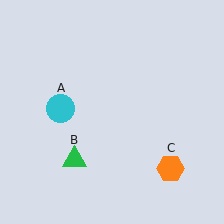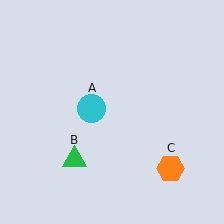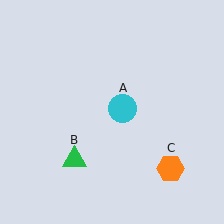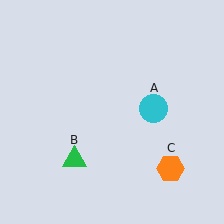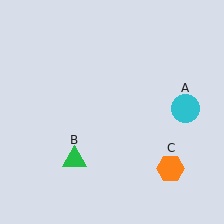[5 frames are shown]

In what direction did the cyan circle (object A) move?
The cyan circle (object A) moved right.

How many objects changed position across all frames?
1 object changed position: cyan circle (object A).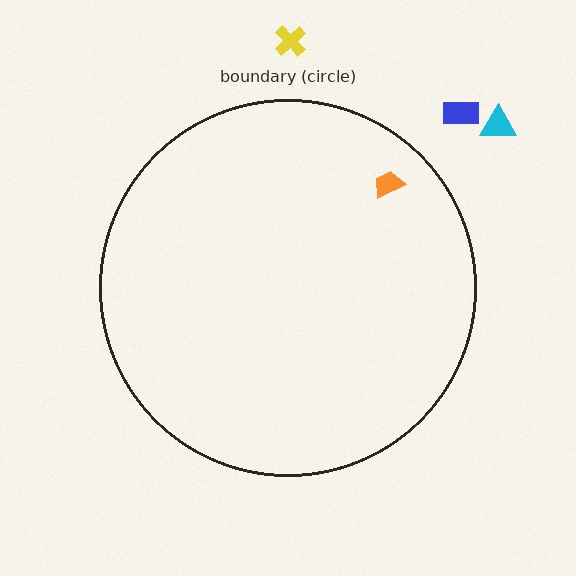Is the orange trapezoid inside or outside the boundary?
Inside.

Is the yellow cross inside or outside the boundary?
Outside.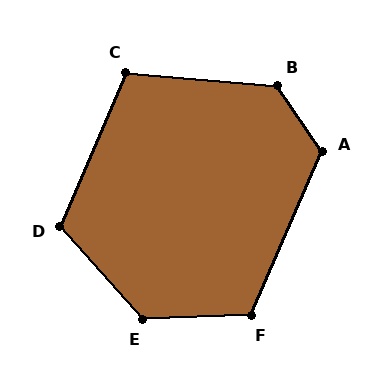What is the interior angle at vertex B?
Approximately 129 degrees (obtuse).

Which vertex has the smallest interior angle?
C, at approximately 108 degrees.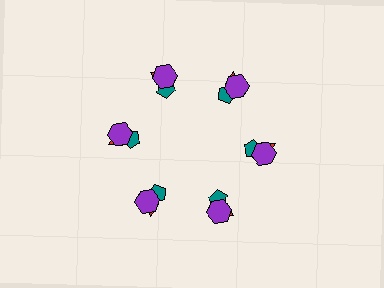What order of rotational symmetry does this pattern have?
This pattern has 6-fold rotational symmetry.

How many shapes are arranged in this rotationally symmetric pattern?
There are 18 shapes, arranged in 6 groups of 3.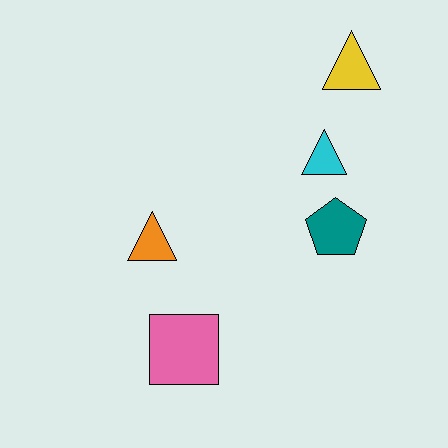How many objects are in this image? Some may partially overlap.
There are 5 objects.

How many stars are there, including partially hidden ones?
There are no stars.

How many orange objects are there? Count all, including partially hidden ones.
There is 1 orange object.